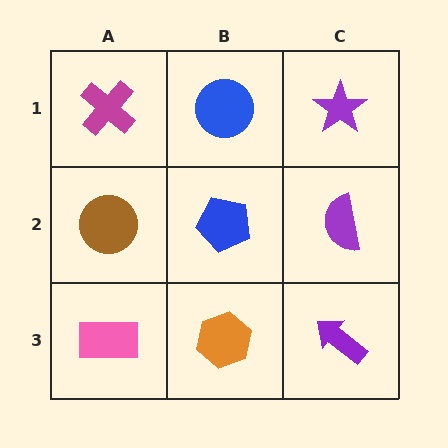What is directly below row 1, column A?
A brown circle.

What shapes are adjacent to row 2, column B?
A blue circle (row 1, column B), an orange hexagon (row 3, column B), a brown circle (row 2, column A), a purple semicircle (row 2, column C).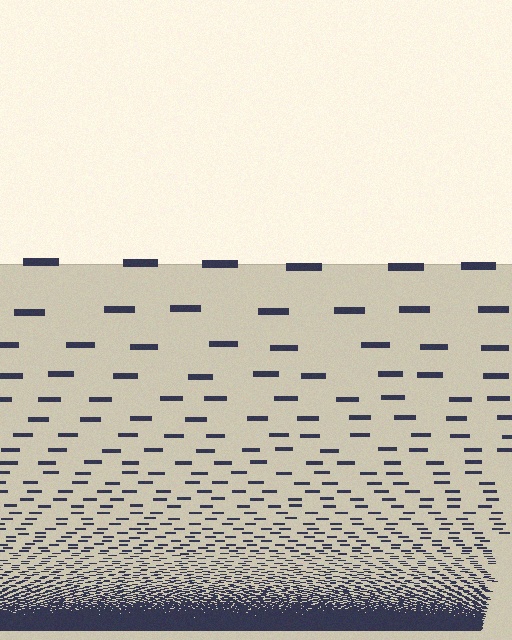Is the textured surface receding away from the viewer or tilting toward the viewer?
The surface appears to tilt toward the viewer. Texture elements get larger and sparser toward the top.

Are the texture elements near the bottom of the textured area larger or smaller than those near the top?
Smaller. The gradient is inverted — elements near the bottom are smaller and denser.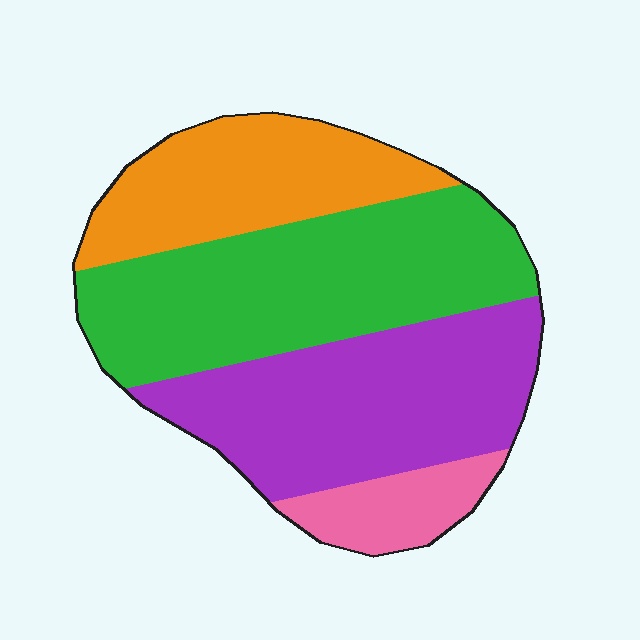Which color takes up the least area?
Pink, at roughly 10%.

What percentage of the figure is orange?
Orange takes up about one fifth (1/5) of the figure.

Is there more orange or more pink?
Orange.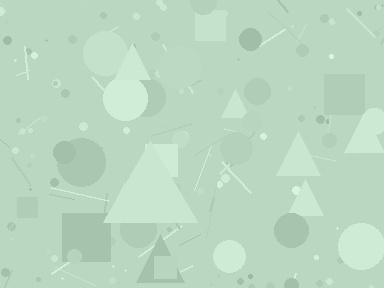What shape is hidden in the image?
A triangle is hidden in the image.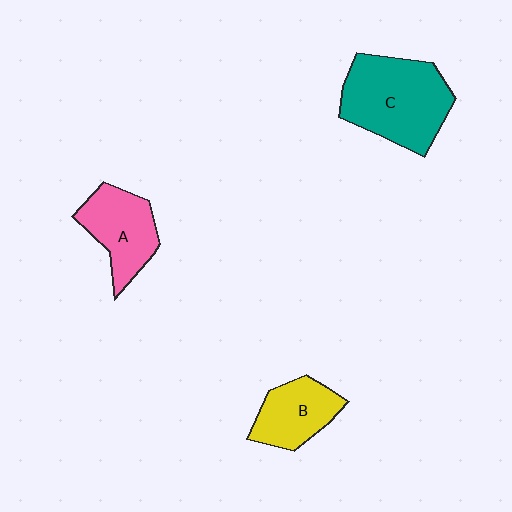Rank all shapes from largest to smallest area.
From largest to smallest: C (teal), A (pink), B (yellow).